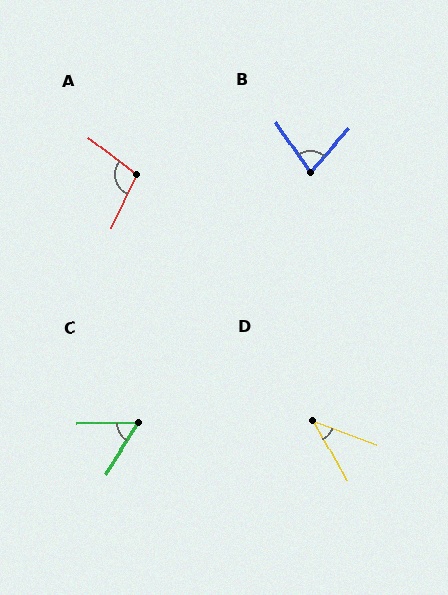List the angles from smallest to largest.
D (40°), C (57°), B (75°), A (102°).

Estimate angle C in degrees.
Approximately 57 degrees.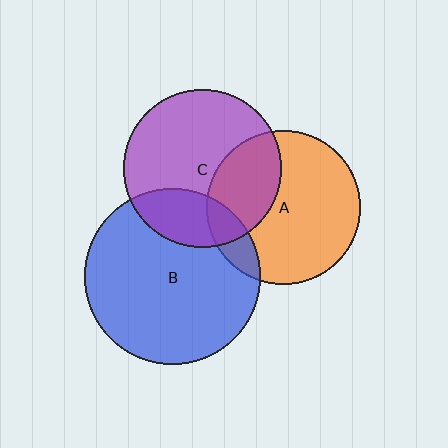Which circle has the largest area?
Circle B (blue).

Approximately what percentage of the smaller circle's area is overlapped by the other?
Approximately 30%.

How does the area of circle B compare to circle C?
Approximately 1.2 times.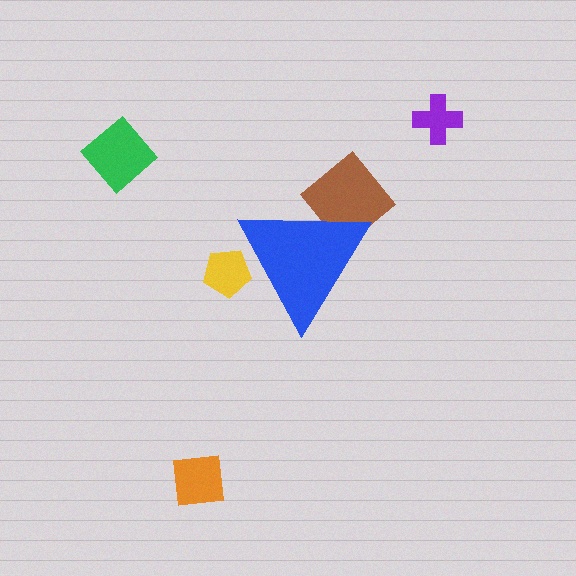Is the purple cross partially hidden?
No, the purple cross is fully visible.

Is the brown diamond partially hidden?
Yes, the brown diamond is partially hidden behind the blue triangle.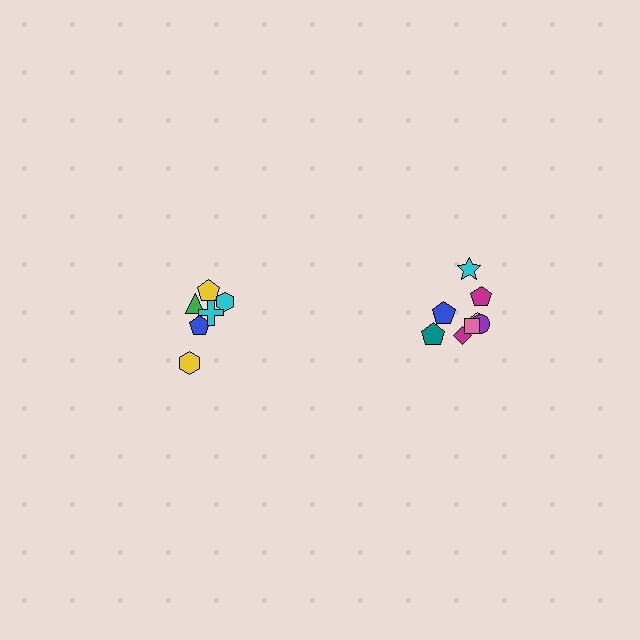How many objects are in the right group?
There are 8 objects.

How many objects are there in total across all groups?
There are 14 objects.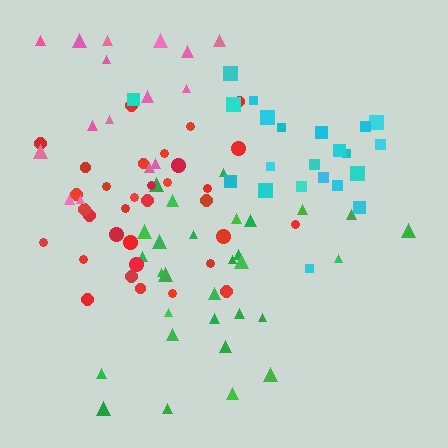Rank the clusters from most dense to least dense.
red, cyan, green, pink.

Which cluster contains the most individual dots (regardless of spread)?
Red (33).